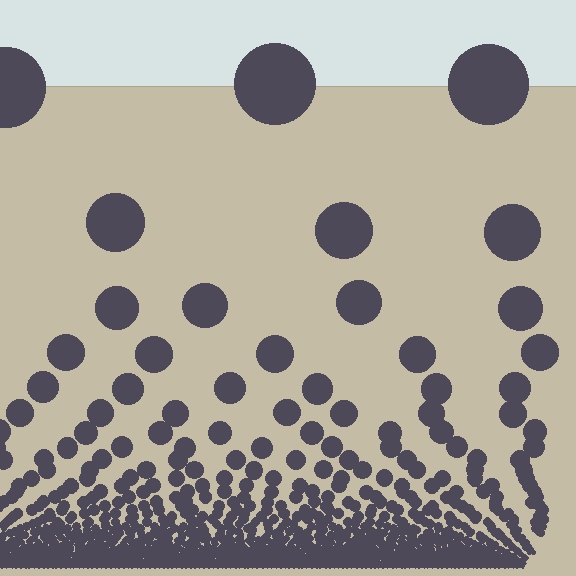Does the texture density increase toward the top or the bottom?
Density increases toward the bottom.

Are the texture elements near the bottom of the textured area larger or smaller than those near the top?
Smaller. The gradient is inverted — elements near the bottom are smaller and denser.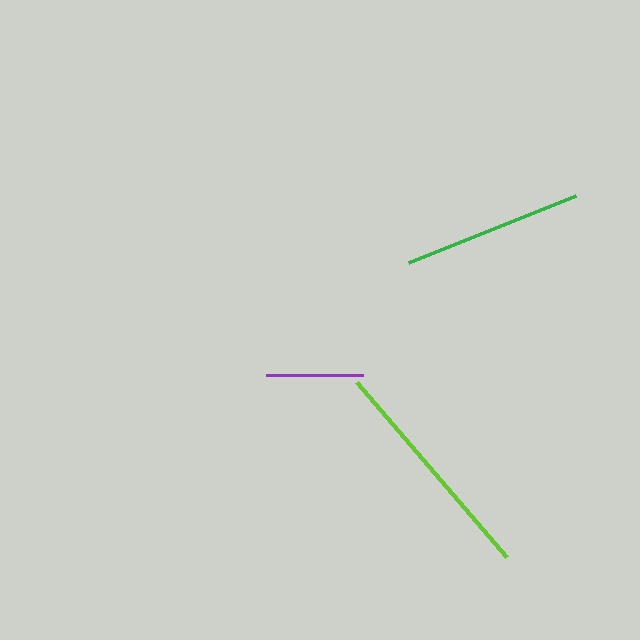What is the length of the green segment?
The green segment is approximately 180 pixels long.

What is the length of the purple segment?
The purple segment is approximately 97 pixels long.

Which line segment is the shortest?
The purple line is the shortest at approximately 97 pixels.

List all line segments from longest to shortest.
From longest to shortest: lime, green, purple.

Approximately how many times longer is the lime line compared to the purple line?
The lime line is approximately 2.4 times the length of the purple line.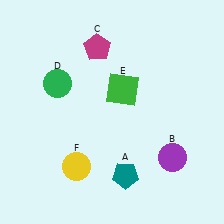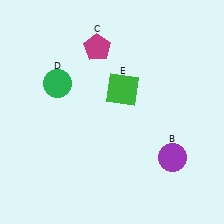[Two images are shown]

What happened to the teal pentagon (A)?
The teal pentagon (A) was removed in Image 2. It was in the bottom-right area of Image 1.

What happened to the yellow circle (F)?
The yellow circle (F) was removed in Image 2. It was in the bottom-left area of Image 1.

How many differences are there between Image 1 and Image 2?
There are 2 differences between the two images.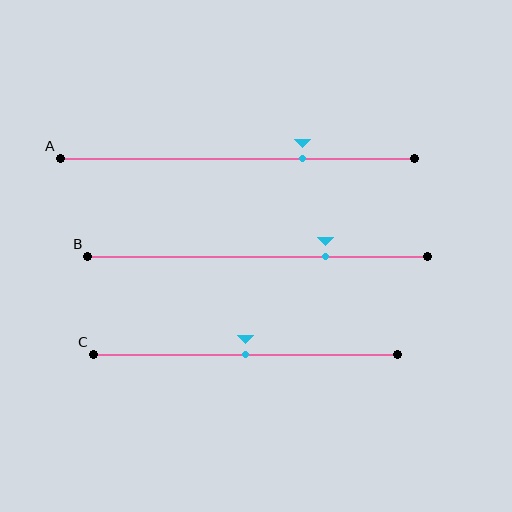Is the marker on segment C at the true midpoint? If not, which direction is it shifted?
Yes, the marker on segment C is at the true midpoint.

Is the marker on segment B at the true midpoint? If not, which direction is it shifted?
No, the marker on segment B is shifted to the right by about 20% of the segment length.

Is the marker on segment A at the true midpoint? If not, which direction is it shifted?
No, the marker on segment A is shifted to the right by about 18% of the segment length.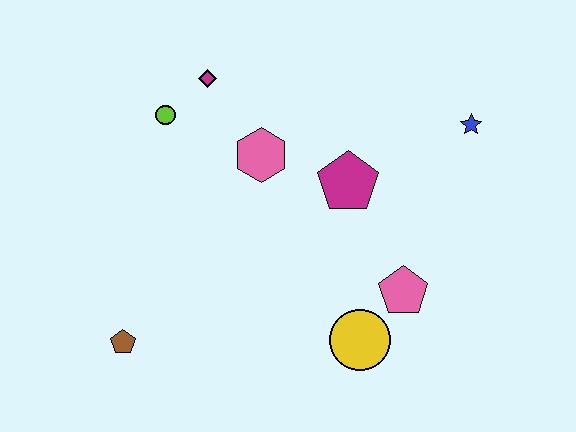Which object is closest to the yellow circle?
The pink pentagon is closest to the yellow circle.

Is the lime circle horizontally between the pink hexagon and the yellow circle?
No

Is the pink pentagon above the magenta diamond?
No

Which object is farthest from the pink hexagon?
The brown pentagon is farthest from the pink hexagon.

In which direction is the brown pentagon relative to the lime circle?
The brown pentagon is below the lime circle.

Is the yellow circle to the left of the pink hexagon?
No